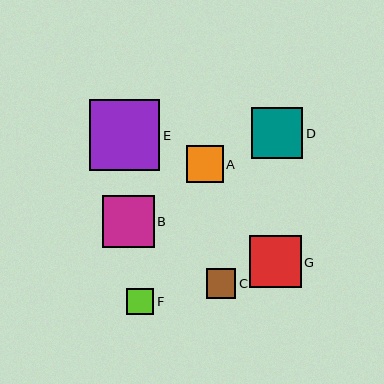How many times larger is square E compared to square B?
Square E is approximately 1.4 times the size of square B.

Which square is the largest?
Square E is the largest with a size of approximately 70 pixels.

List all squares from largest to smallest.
From largest to smallest: E, B, G, D, A, C, F.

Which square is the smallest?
Square F is the smallest with a size of approximately 27 pixels.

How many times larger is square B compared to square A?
Square B is approximately 1.4 times the size of square A.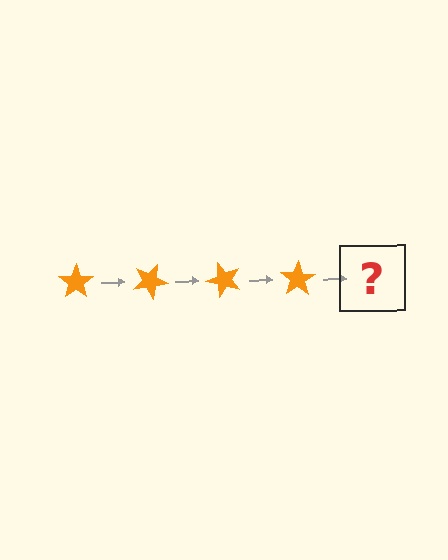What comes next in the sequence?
The next element should be an orange star rotated 100 degrees.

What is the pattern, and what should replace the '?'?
The pattern is that the star rotates 25 degrees each step. The '?' should be an orange star rotated 100 degrees.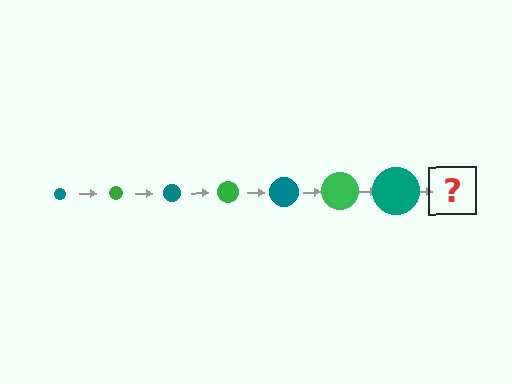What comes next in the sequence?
The next element should be a green circle, larger than the previous one.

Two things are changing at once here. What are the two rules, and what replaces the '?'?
The two rules are that the circle grows larger each step and the color cycles through teal and green. The '?' should be a green circle, larger than the previous one.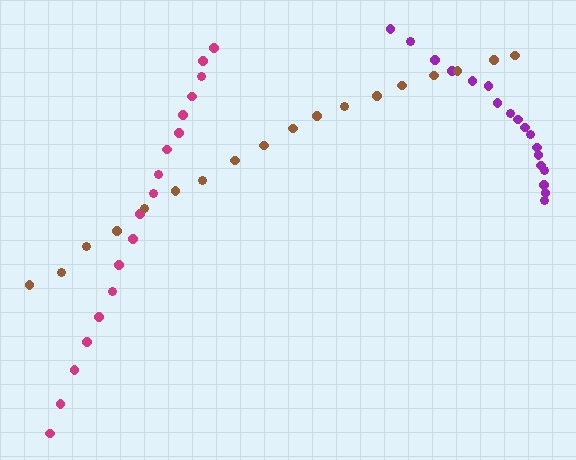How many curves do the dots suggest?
There are 3 distinct paths.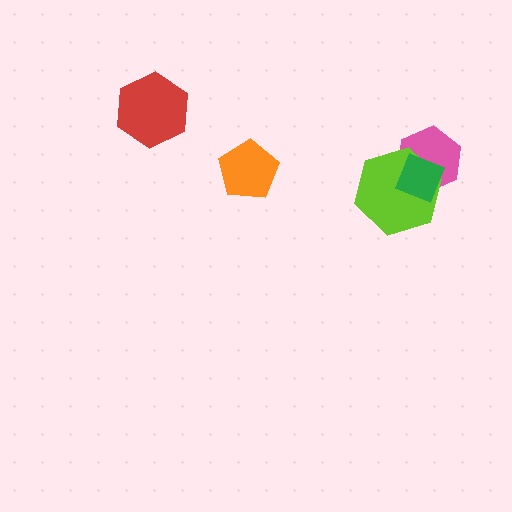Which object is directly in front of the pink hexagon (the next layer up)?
The lime hexagon is directly in front of the pink hexagon.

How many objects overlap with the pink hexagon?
2 objects overlap with the pink hexagon.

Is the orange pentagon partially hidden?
No, no other shape covers it.